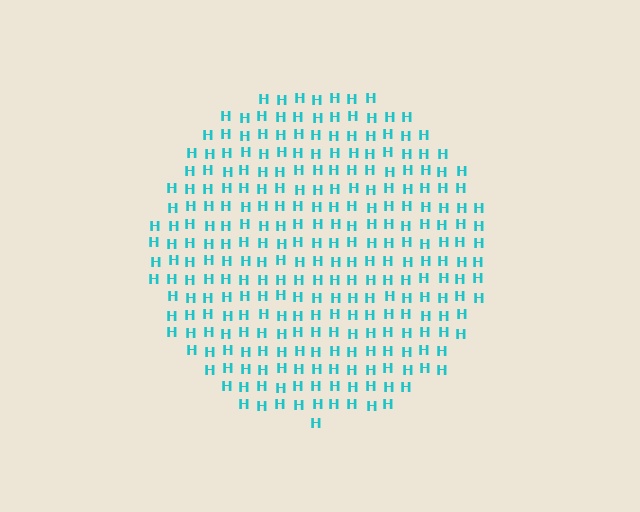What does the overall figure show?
The overall figure shows a circle.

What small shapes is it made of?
It is made of small letter H's.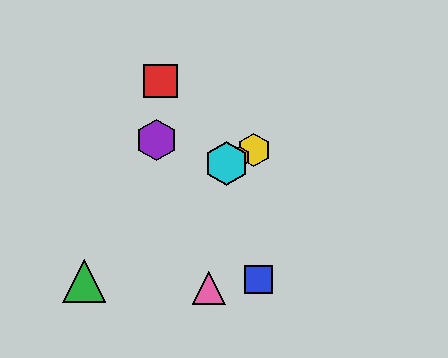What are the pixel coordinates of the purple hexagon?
The purple hexagon is at (156, 140).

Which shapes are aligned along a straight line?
The yellow hexagon, the orange hexagon, the cyan hexagon are aligned along a straight line.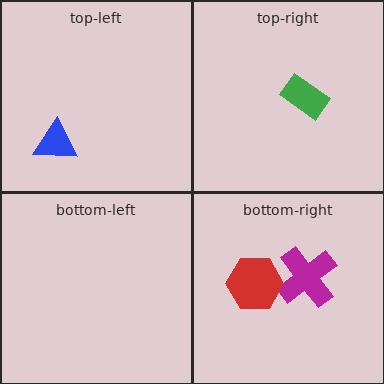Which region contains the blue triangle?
The top-left region.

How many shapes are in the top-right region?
1.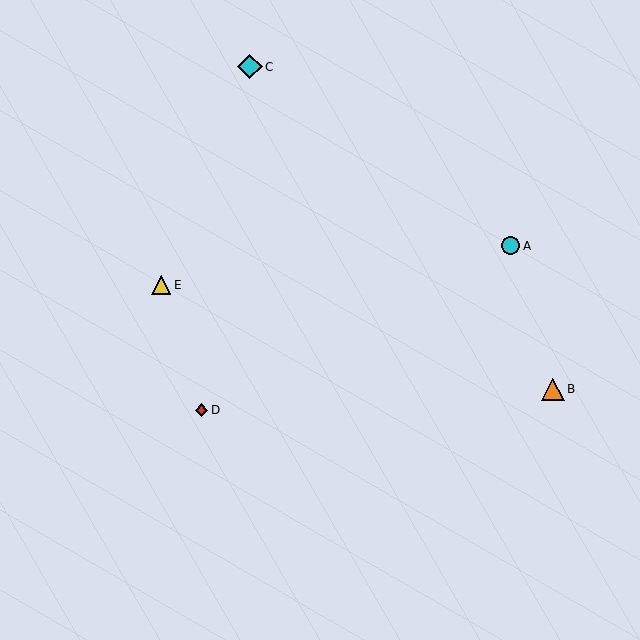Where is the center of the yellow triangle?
The center of the yellow triangle is at (161, 285).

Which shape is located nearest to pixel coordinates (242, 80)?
The cyan diamond (labeled C) at (250, 67) is nearest to that location.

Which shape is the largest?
The cyan diamond (labeled C) is the largest.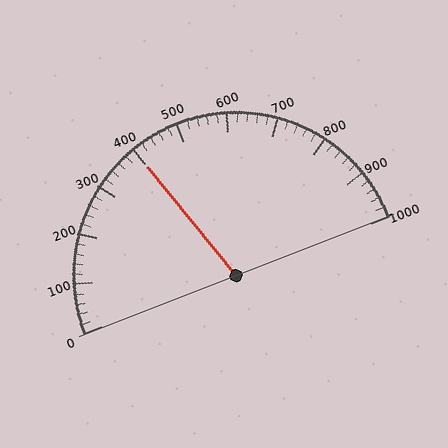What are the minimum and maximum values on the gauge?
The gauge ranges from 0 to 1000.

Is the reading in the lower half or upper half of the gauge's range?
The reading is in the lower half of the range (0 to 1000).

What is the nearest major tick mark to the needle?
The nearest major tick mark is 400.